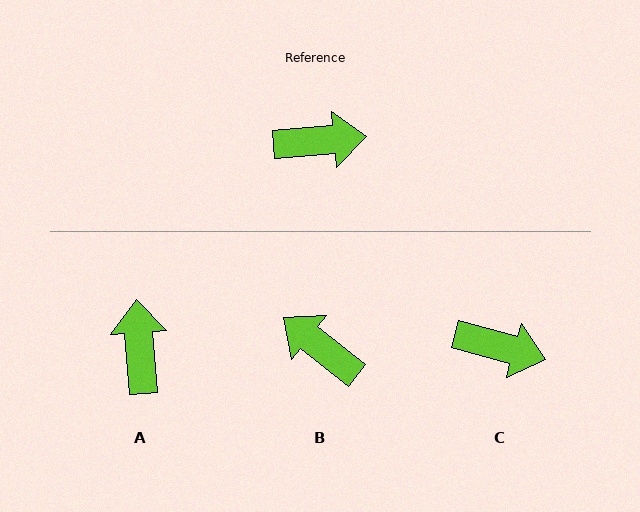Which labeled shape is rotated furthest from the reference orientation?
B, about 137 degrees away.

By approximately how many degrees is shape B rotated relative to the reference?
Approximately 137 degrees counter-clockwise.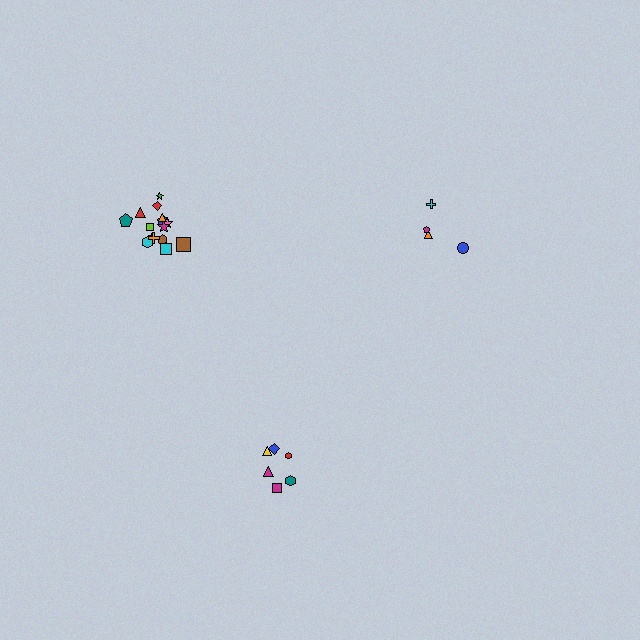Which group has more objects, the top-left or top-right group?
The top-left group.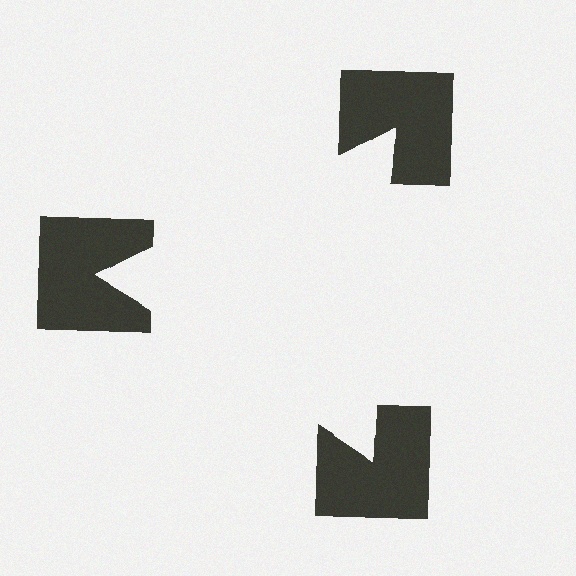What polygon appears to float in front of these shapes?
An illusory triangle — its edges are inferred from the aligned wedge cuts in the notched squares, not physically drawn.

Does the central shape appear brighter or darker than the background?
It typically appears slightly brighter than the background, even though no actual brightness change is drawn.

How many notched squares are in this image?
There are 3 — one at each vertex of the illusory triangle.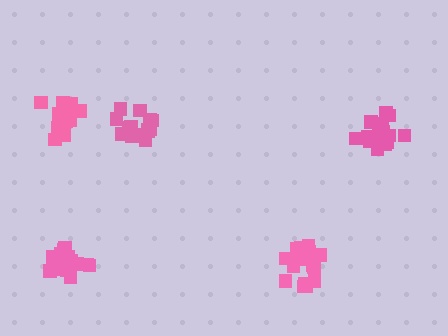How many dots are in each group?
Group 1: 15 dots, Group 2: 16 dots, Group 3: 20 dots, Group 4: 15 dots, Group 5: 16 dots (82 total).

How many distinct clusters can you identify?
There are 5 distinct clusters.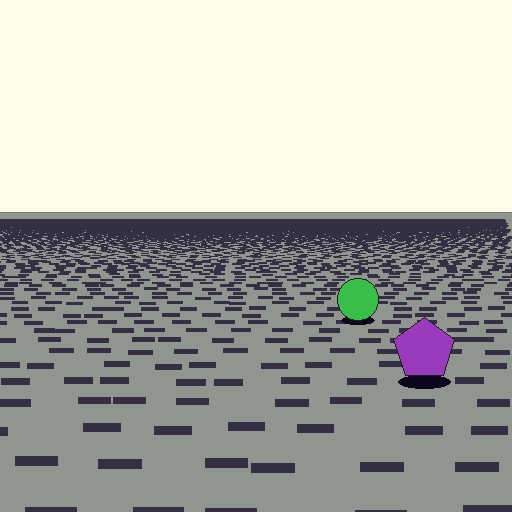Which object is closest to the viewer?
The purple pentagon is closest. The texture marks near it are larger and more spread out.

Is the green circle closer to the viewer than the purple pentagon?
No. The purple pentagon is closer — you can tell from the texture gradient: the ground texture is coarser near it.